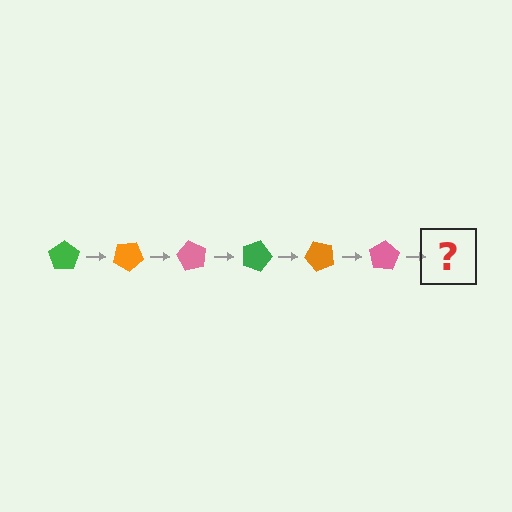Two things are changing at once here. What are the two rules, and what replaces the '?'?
The two rules are that it rotates 30 degrees each step and the color cycles through green, orange, and pink. The '?' should be a green pentagon, rotated 180 degrees from the start.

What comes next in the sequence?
The next element should be a green pentagon, rotated 180 degrees from the start.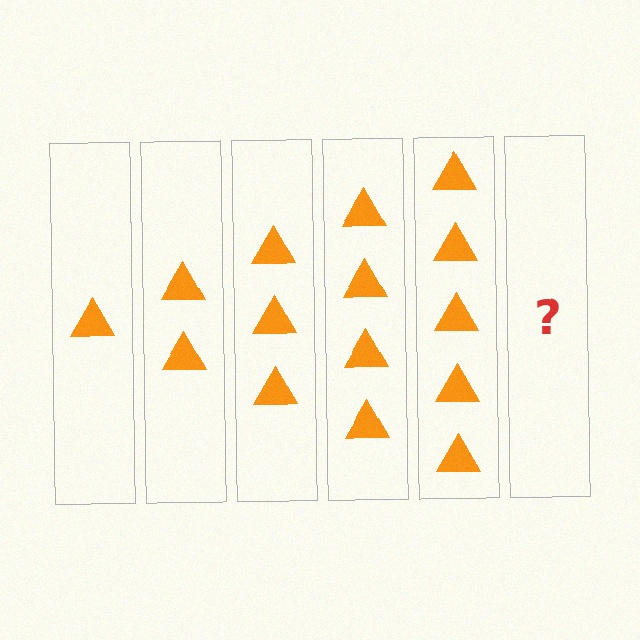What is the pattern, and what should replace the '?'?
The pattern is that each step adds one more triangle. The '?' should be 6 triangles.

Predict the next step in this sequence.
The next step is 6 triangles.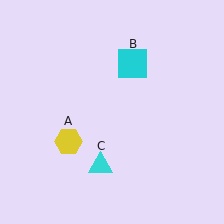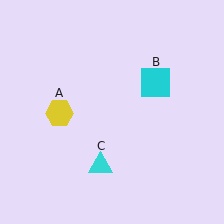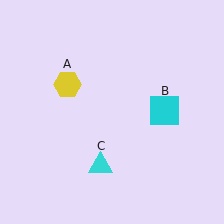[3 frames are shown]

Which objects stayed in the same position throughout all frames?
Cyan triangle (object C) remained stationary.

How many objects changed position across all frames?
2 objects changed position: yellow hexagon (object A), cyan square (object B).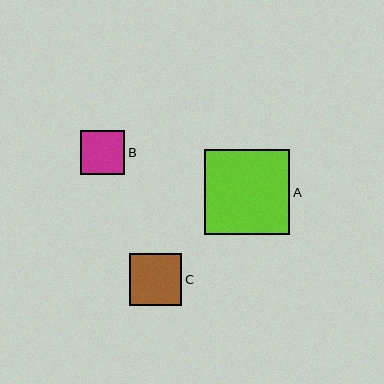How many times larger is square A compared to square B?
Square A is approximately 1.9 times the size of square B.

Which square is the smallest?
Square B is the smallest with a size of approximately 44 pixels.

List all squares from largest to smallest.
From largest to smallest: A, C, B.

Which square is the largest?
Square A is the largest with a size of approximately 85 pixels.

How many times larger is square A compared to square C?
Square A is approximately 1.6 times the size of square C.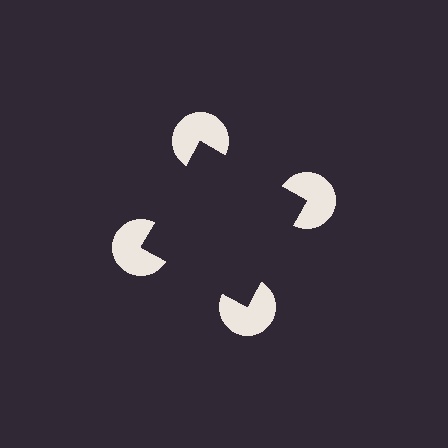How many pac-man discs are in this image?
There are 4 — one at each vertex of the illusory square.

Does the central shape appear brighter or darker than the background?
It typically appears slightly darker than the background, even though no actual brightness change is drawn.